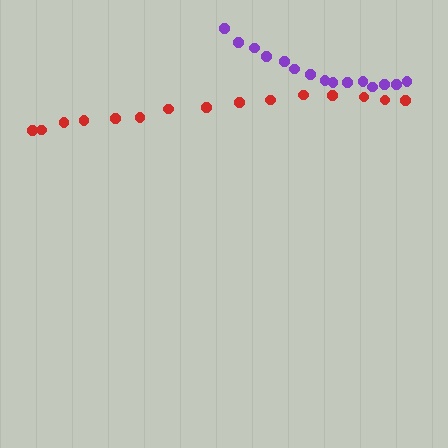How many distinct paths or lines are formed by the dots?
There are 2 distinct paths.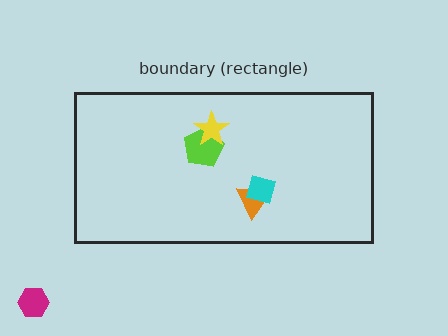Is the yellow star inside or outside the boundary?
Inside.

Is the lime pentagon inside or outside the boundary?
Inside.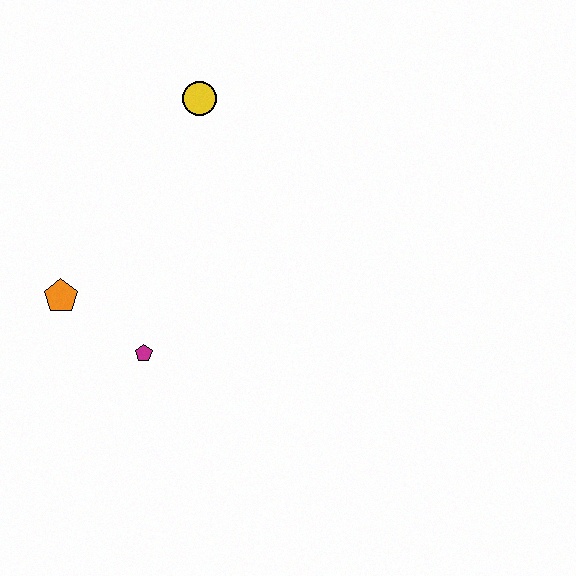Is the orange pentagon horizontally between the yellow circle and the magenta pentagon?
No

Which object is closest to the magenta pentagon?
The orange pentagon is closest to the magenta pentagon.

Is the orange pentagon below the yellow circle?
Yes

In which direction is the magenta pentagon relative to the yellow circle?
The magenta pentagon is below the yellow circle.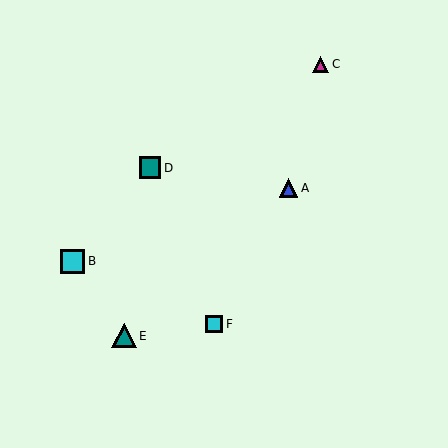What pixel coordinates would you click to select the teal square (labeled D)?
Click at (150, 168) to select the teal square D.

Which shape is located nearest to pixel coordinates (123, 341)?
The teal triangle (labeled E) at (124, 336) is nearest to that location.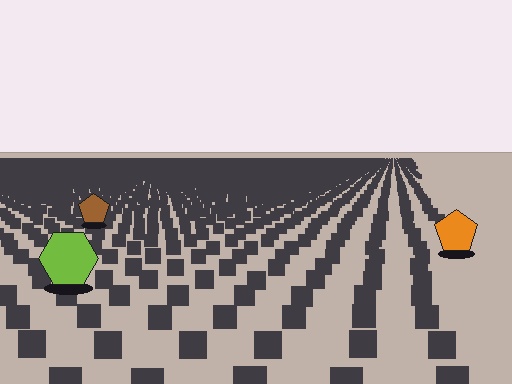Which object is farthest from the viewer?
The brown pentagon is farthest from the viewer. It appears smaller and the ground texture around it is denser.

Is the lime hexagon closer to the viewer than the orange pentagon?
Yes. The lime hexagon is closer — you can tell from the texture gradient: the ground texture is coarser near it.